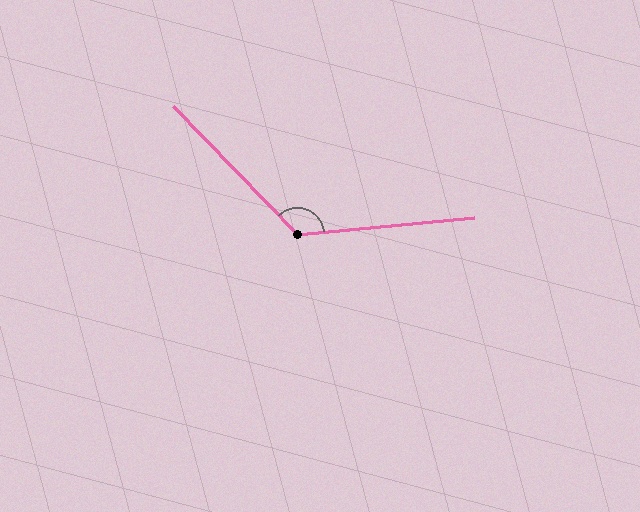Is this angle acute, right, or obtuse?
It is obtuse.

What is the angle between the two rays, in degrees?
Approximately 128 degrees.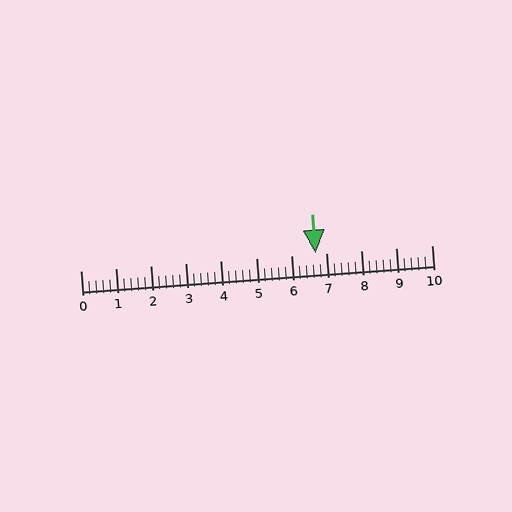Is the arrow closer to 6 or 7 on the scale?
The arrow is closer to 7.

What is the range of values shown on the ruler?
The ruler shows values from 0 to 10.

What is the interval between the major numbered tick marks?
The major tick marks are spaced 1 units apart.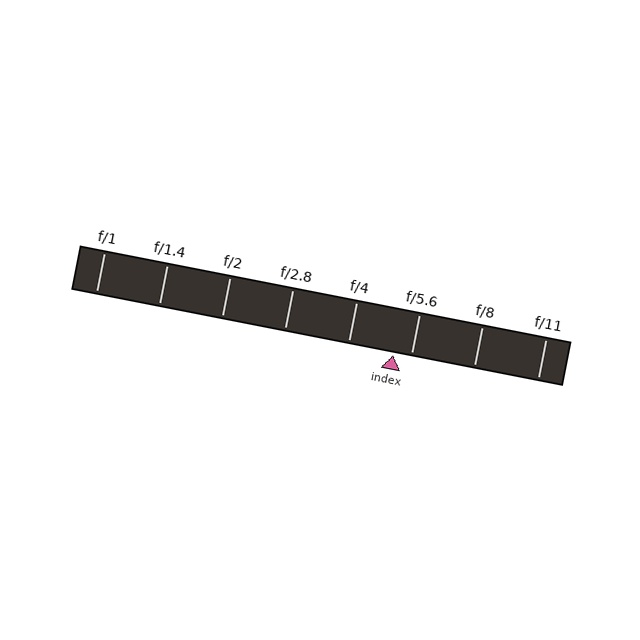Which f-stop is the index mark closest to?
The index mark is closest to f/5.6.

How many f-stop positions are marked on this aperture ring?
There are 8 f-stop positions marked.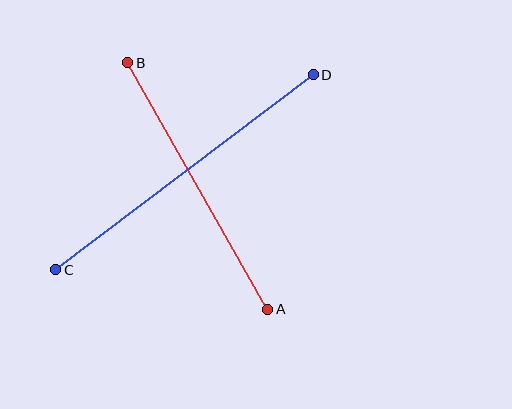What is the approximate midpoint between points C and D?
The midpoint is at approximately (184, 172) pixels.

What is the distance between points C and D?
The distance is approximately 323 pixels.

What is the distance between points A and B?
The distance is approximately 283 pixels.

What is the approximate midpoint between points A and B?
The midpoint is at approximately (198, 186) pixels.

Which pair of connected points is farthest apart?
Points C and D are farthest apart.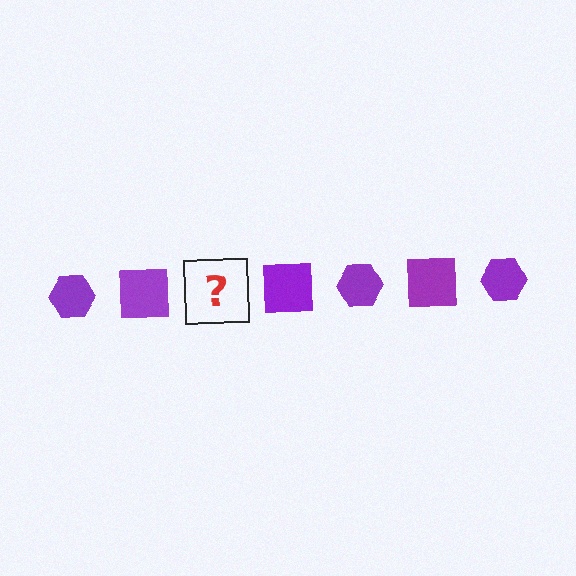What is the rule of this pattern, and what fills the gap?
The rule is that the pattern cycles through hexagon, square shapes in purple. The gap should be filled with a purple hexagon.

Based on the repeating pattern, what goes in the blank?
The blank should be a purple hexagon.